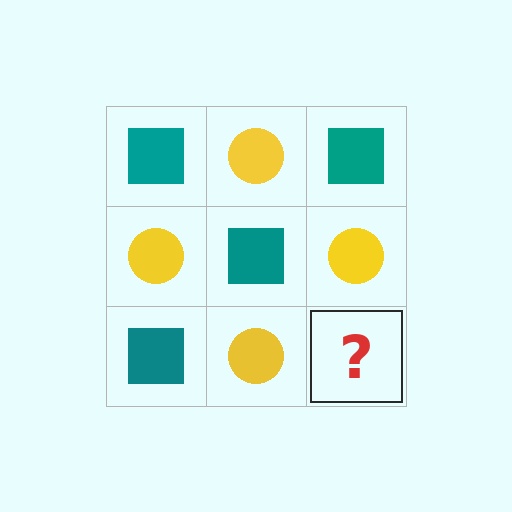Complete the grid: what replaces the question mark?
The question mark should be replaced with a teal square.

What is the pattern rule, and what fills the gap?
The rule is that it alternates teal square and yellow circle in a checkerboard pattern. The gap should be filled with a teal square.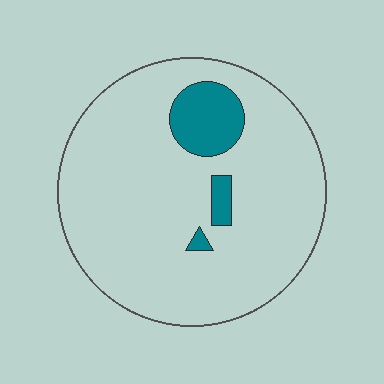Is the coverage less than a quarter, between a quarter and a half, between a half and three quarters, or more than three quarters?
Less than a quarter.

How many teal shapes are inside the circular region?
3.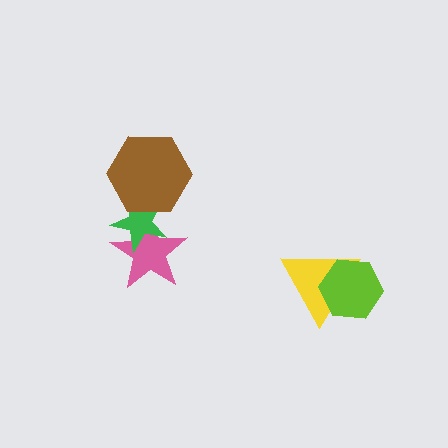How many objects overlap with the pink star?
1 object overlaps with the pink star.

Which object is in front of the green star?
The brown hexagon is in front of the green star.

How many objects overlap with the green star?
2 objects overlap with the green star.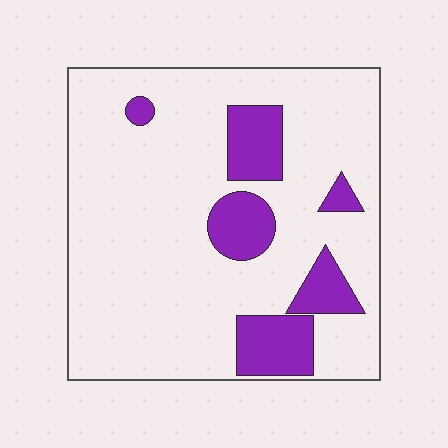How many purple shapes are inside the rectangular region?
6.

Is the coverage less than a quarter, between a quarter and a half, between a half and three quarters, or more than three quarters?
Less than a quarter.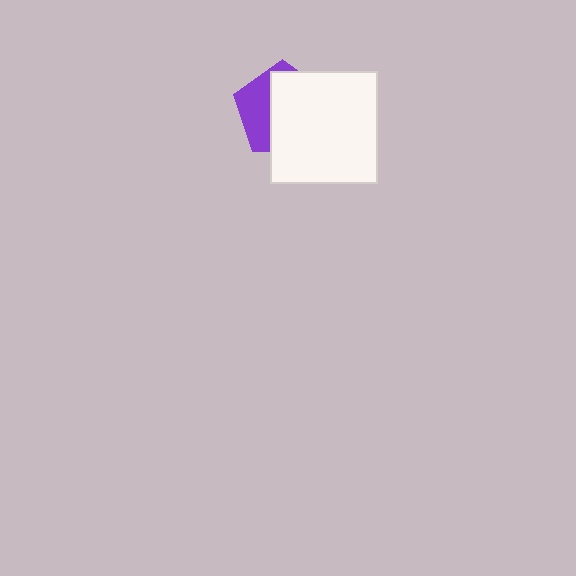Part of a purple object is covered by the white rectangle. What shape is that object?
It is a pentagon.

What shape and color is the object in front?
The object in front is a white rectangle.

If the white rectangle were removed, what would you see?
You would see the complete purple pentagon.